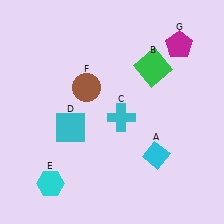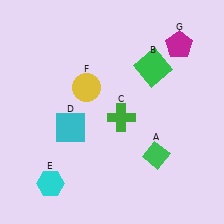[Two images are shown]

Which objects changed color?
A changed from cyan to green. C changed from cyan to green. F changed from brown to yellow.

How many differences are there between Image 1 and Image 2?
There are 3 differences between the two images.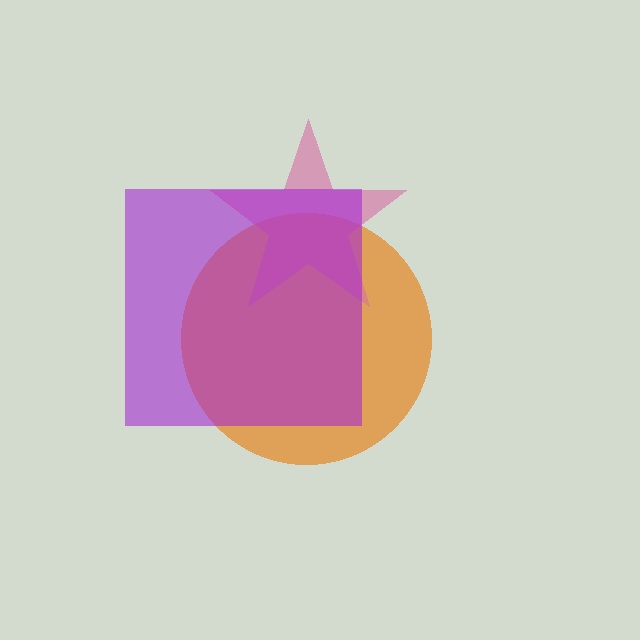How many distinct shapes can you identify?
There are 3 distinct shapes: an orange circle, a pink star, a purple square.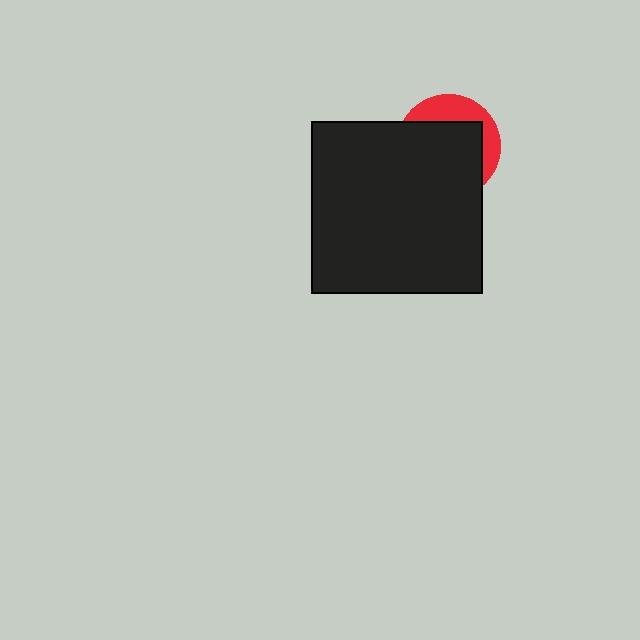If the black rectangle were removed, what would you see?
You would see the complete red circle.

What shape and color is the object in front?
The object in front is a black rectangle.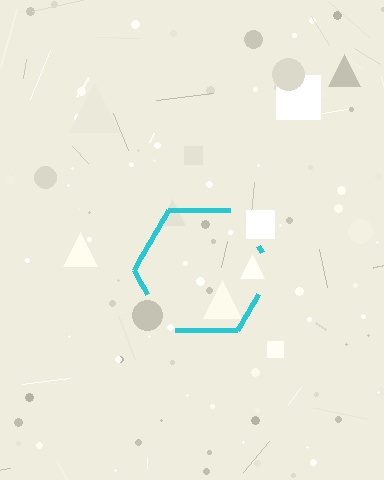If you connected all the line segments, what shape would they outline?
They would outline a hexagon.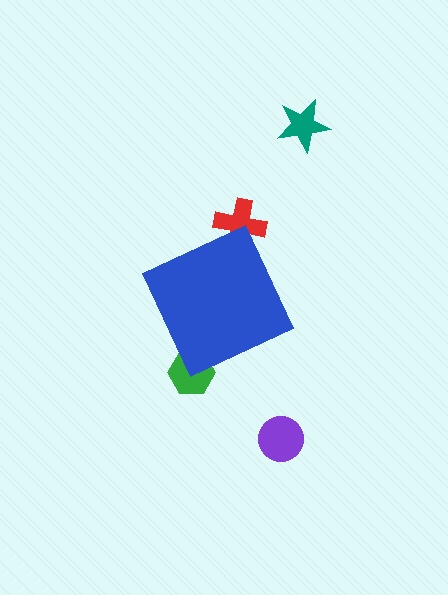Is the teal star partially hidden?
No, the teal star is fully visible.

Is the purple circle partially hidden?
No, the purple circle is fully visible.